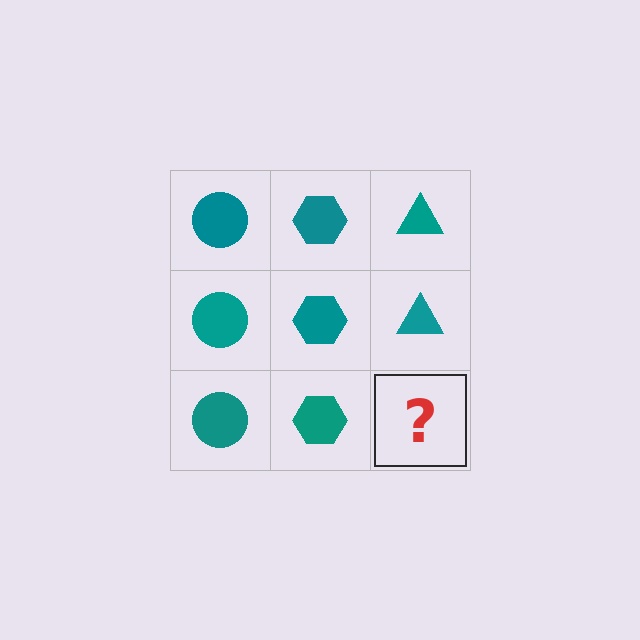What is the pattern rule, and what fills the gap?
The rule is that each column has a consistent shape. The gap should be filled with a teal triangle.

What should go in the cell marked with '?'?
The missing cell should contain a teal triangle.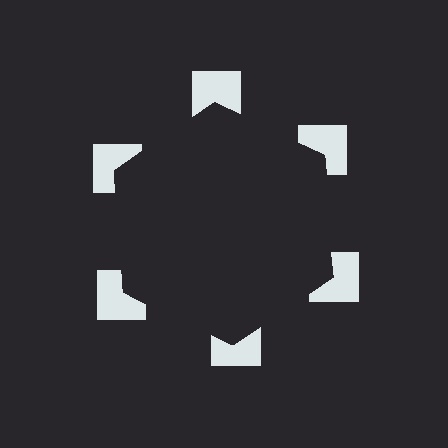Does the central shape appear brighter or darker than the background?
It typically appears slightly darker than the background, even though no actual brightness change is drawn.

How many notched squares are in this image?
There are 6 — one at each vertex of the illusory hexagon.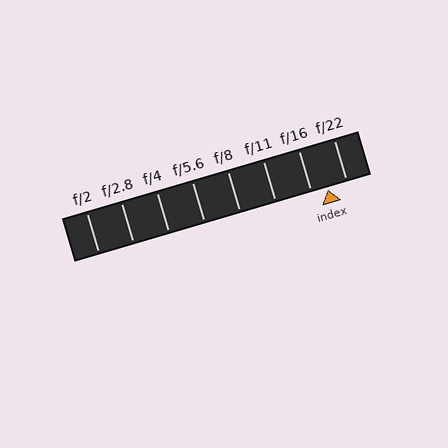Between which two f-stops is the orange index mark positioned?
The index mark is between f/16 and f/22.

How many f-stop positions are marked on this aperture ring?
There are 8 f-stop positions marked.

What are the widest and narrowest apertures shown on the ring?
The widest aperture shown is f/2 and the narrowest is f/22.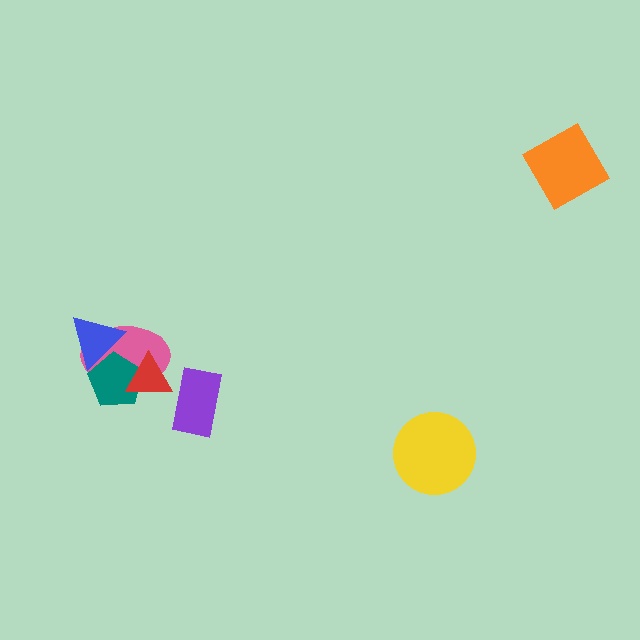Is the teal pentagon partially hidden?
Yes, it is partially covered by another shape.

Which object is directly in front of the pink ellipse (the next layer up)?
The blue triangle is directly in front of the pink ellipse.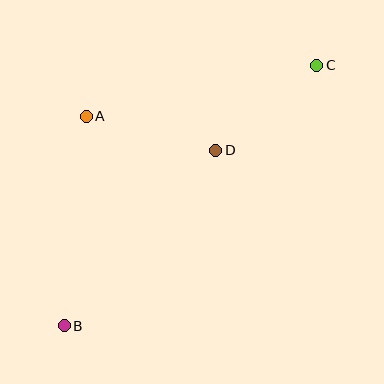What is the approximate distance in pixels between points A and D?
The distance between A and D is approximately 134 pixels.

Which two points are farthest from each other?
Points B and C are farthest from each other.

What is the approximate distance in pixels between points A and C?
The distance between A and C is approximately 236 pixels.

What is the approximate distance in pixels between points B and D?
The distance between B and D is approximately 232 pixels.